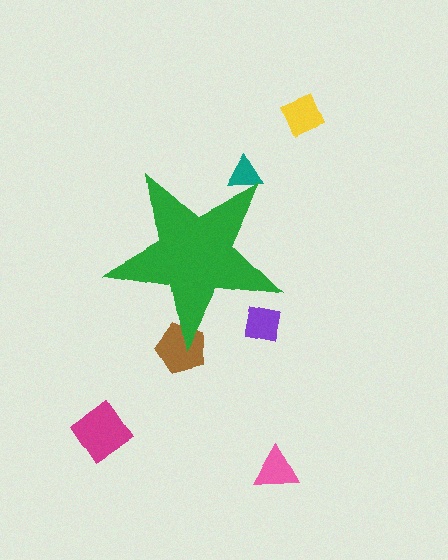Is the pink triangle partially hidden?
No, the pink triangle is fully visible.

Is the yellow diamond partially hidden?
No, the yellow diamond is fully visible.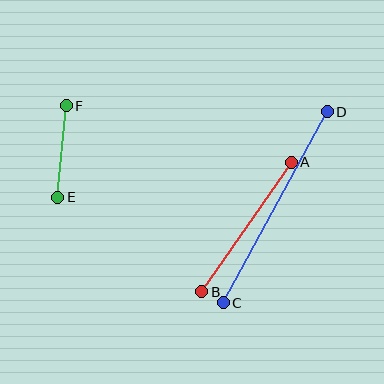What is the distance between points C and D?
The distance is approximately 218 pixels.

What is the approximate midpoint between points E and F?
The midpoint is at approximately (62, 152) pixels.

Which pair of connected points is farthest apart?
Points C and D are farthest apart.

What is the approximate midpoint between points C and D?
The midpoint is at approximately (275, 207) pixels.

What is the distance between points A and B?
The distance is approximately 158 pixels.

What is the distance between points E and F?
The distance is approximately 92 pixels.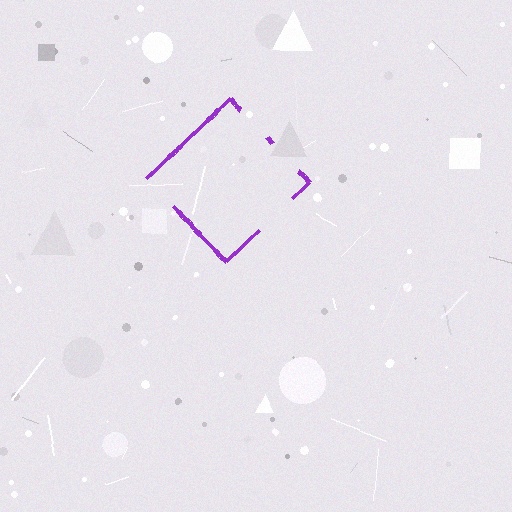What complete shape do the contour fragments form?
The contour fragments form a diamond.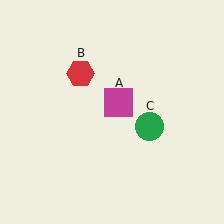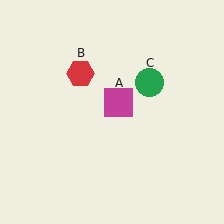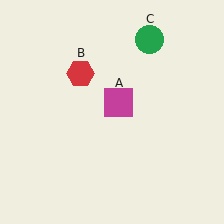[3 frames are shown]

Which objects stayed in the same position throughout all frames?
Magenta square (object A) and red hexagon (object B) remained stationary.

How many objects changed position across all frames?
1 object changed position: green circle (object C).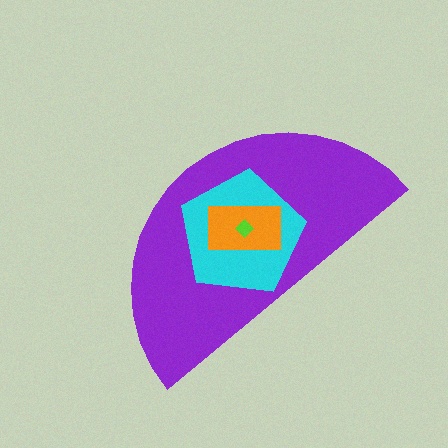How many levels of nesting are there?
4.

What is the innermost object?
The lime diamond.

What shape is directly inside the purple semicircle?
The cyan pentagon.